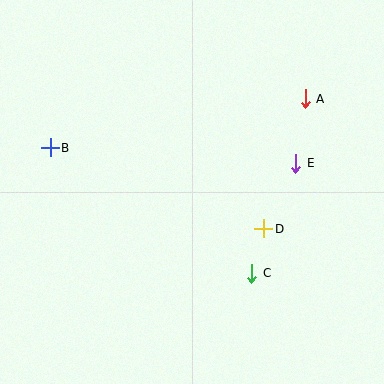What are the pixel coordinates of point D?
Point D is at (264, 229).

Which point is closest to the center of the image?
Point D at (264, 229) is closest to the center.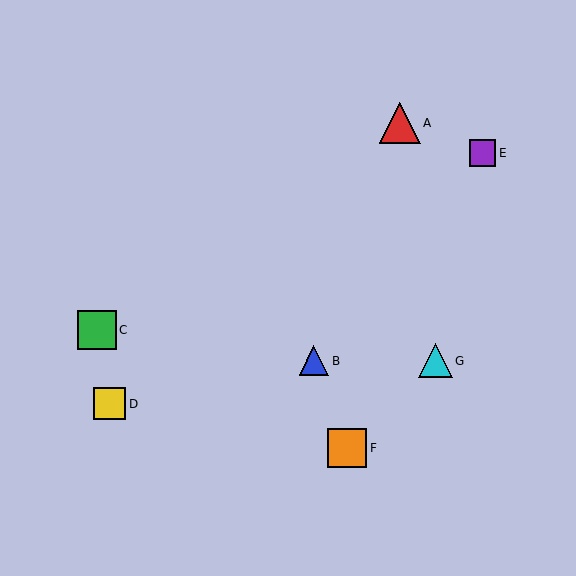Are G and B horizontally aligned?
Yes, both are at y≈361.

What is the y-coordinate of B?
Object B is at y≈361.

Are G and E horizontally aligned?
No, G is at y≈361 and E is at y≈153.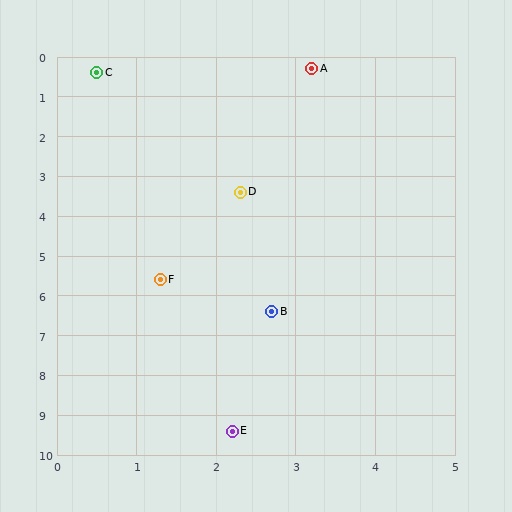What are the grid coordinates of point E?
Point E is at approximately (2.2, 9.4).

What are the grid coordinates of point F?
Point F is at approximately (1.3, 5.6).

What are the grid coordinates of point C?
Point C is at approximately (0.5, 0.4).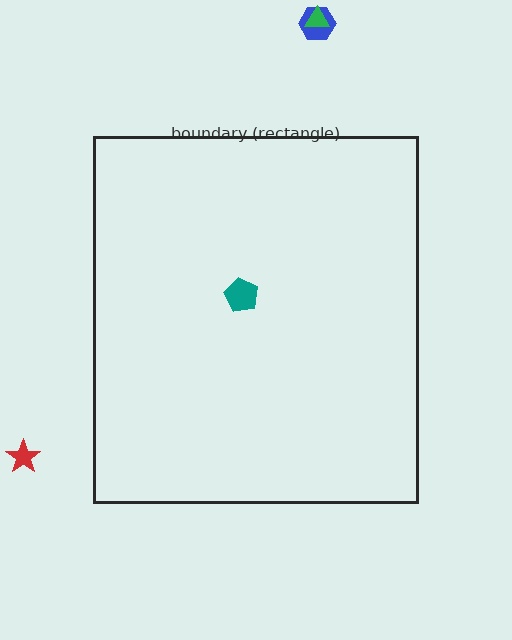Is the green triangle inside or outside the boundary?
Outside.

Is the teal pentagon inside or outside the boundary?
Inside.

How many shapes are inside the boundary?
1 inside, 3 outside.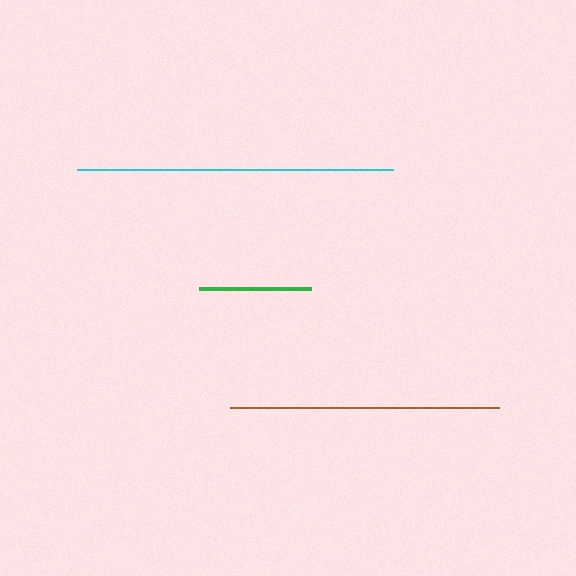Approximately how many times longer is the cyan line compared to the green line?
The cyan line is approximately 2.8 times the length of the green line.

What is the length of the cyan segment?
The cyan segment is approximately 316 pixels long.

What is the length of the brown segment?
The brown segment is approximately 270 pixels long.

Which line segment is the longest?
The cyan line is the longest at approximately 316 pixels.